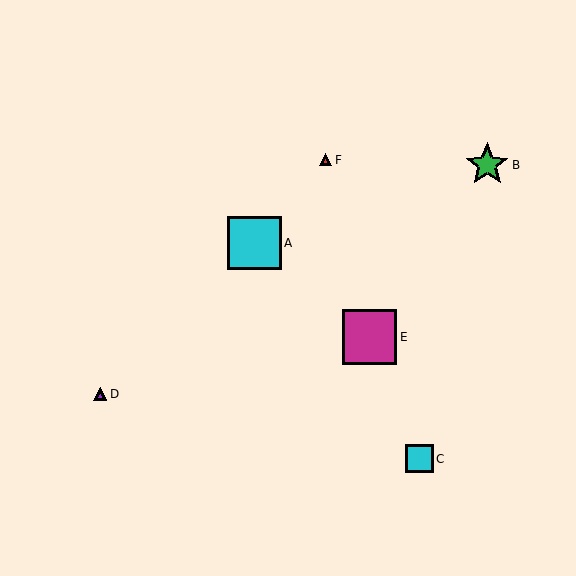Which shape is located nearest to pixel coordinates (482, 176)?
The green star (labeled B) at (487, 165) is nearest to that location.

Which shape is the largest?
The magenta square (labeled E) is the largest.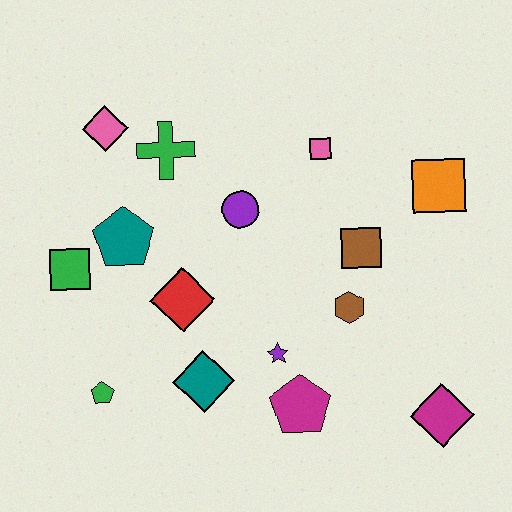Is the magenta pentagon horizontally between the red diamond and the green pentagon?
No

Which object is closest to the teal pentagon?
The green square is closest to the teal pentagon.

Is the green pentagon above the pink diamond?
No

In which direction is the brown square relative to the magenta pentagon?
The brown square is above the magenta pentagon.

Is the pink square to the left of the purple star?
No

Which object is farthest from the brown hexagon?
The pink diamond is farthest from the brown hexagon.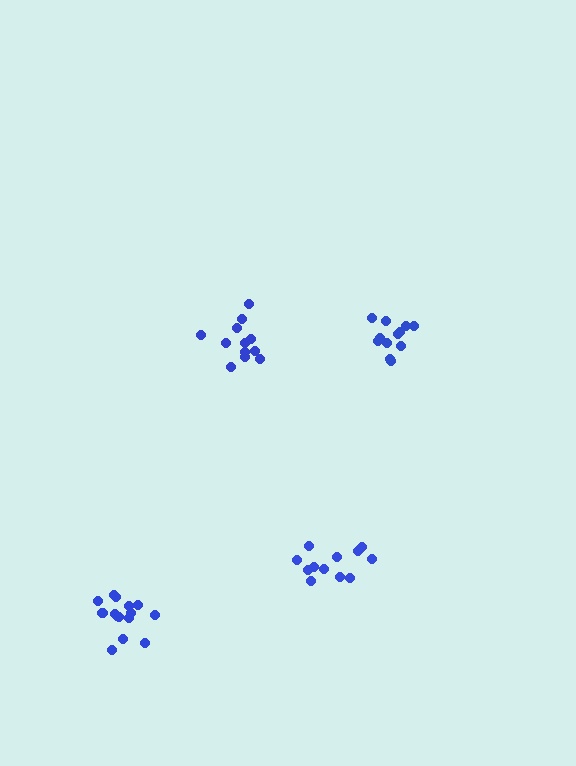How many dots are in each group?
Group 1: 12 dots, Group 2: 12 dots, Group 3: 15 dots, Group 4: 12 dots (51 total).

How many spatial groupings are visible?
There are 4 spatial groupings.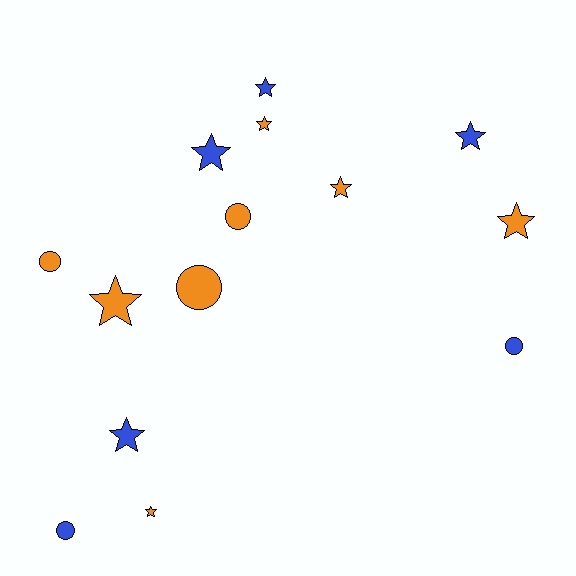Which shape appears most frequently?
Star, with 9 objects.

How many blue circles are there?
There are 2 blue circles.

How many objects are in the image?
There are 14 objects.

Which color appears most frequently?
Orange, with 8 objects.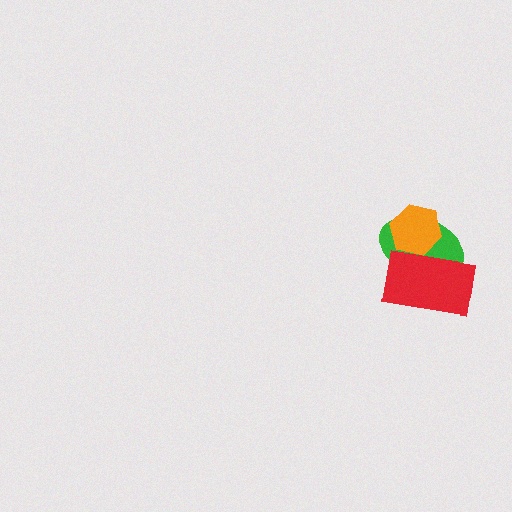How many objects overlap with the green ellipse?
2 objects overlap with the green ellipse.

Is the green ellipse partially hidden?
Yes, it is partially covered by another shape.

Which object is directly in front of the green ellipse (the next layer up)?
The red rectangle is directly in front of the green ellipse.